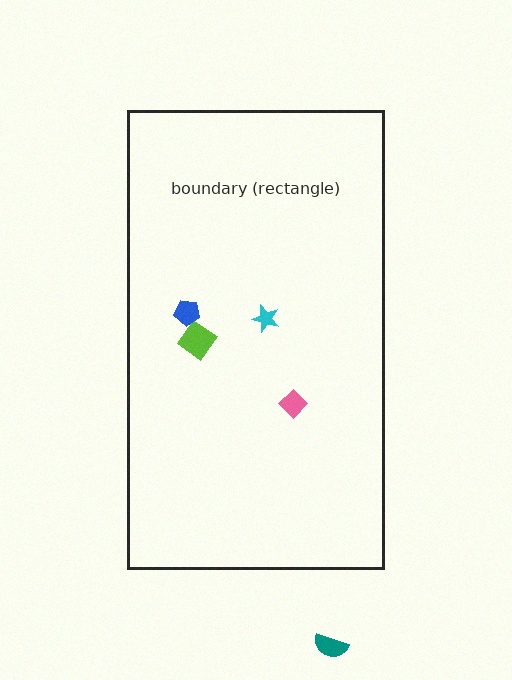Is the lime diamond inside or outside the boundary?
Inside.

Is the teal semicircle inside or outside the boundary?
Outside.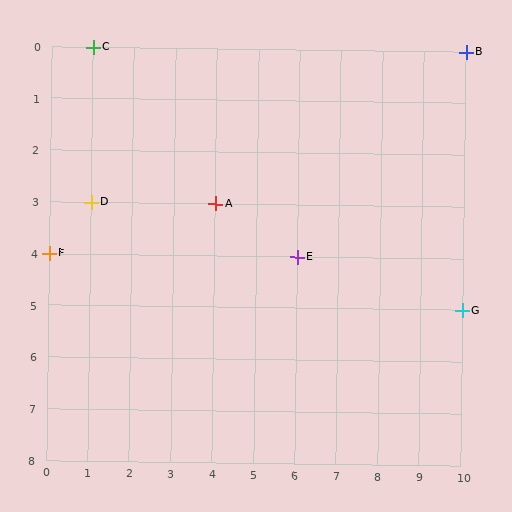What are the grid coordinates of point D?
Point D is at grid coordinates (1, 3).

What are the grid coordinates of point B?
Point B is at grid coordinates (10, 0).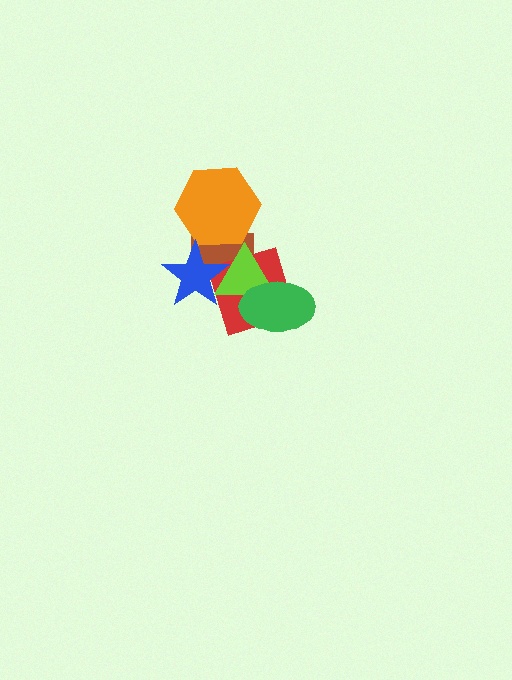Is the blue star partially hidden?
Yes, it is partially covered by another shape.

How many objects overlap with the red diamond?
4 objects overlap with the red diamond.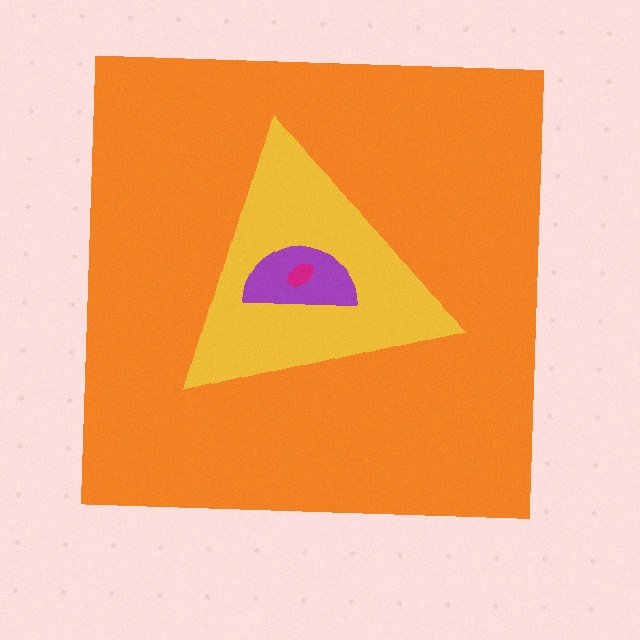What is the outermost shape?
The orange square.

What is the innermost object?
The magenta ellipse.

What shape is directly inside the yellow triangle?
The purple semicircle.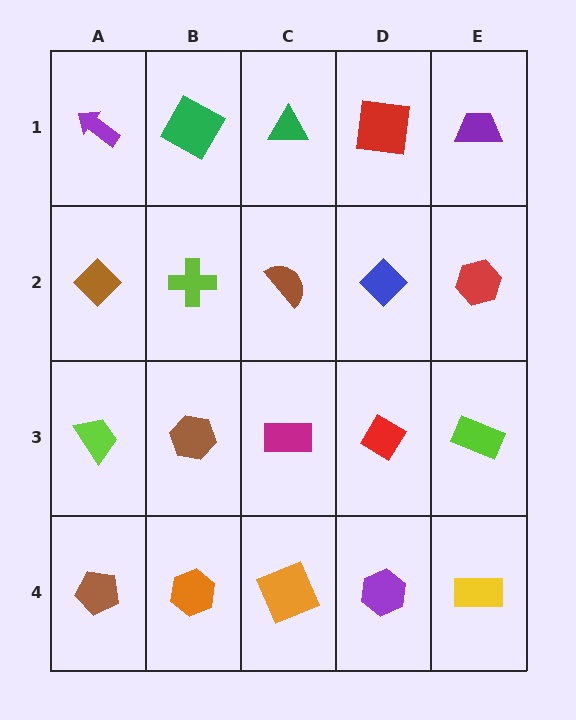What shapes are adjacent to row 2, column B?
A green square (row 1, column B), a brown hexagon (row 3, column B), a brown diamond (row 2, column A), a brown semicircle (row 2, column C).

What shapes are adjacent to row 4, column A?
A lime trapezoid (row 3, column A), an orange hexagon (row 4, column B).